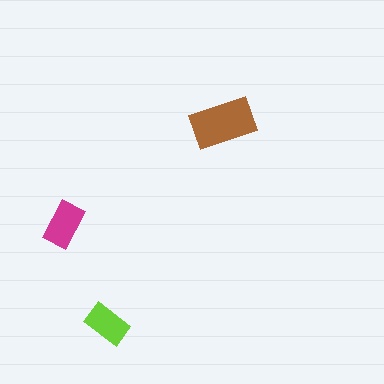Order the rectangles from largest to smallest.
the brown one, the magenta one, the lime one.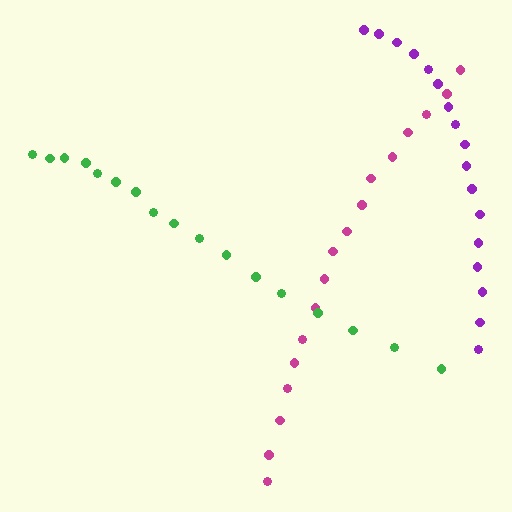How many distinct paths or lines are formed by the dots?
There are 3 distinct paths.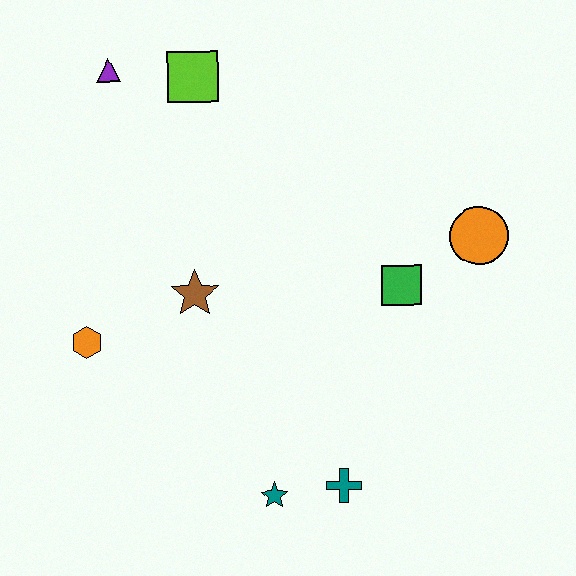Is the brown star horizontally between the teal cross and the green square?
No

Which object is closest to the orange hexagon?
The brown star is closest to the orange hexagon.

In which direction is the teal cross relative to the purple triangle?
The teal cross is below the purple triangle.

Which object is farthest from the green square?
The purple triangle is farthest from the green square.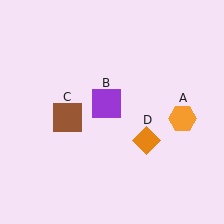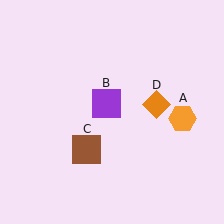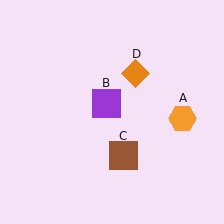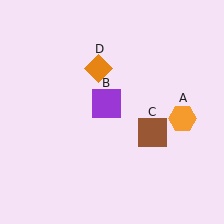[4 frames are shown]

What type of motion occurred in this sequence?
The brown square (object C), orange diamond (object D) rotated counterclockwise around the center of the scene.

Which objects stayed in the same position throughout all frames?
Orange hexagon (object A) and purple square (object B) remained stationary.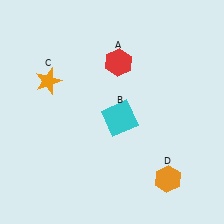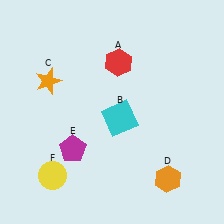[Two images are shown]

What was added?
A magenta pentagon (E), a yellow circle (F) were added in Image 2.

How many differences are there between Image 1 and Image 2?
There are 2 differences between the two images.